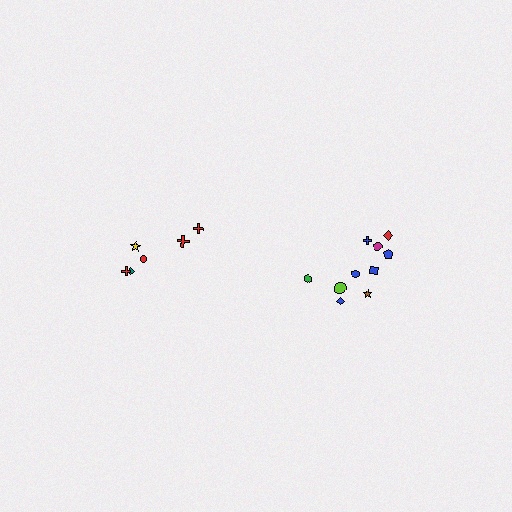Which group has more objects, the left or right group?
The right group.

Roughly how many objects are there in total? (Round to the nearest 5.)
Roughly 15 objects in total.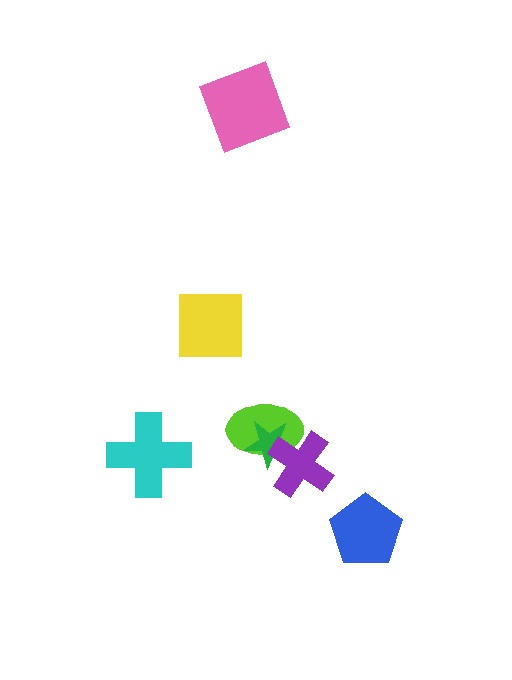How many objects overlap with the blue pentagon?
0 objects overlap with the blue pentagon.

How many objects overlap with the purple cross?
2 objects overlap with the purple cross.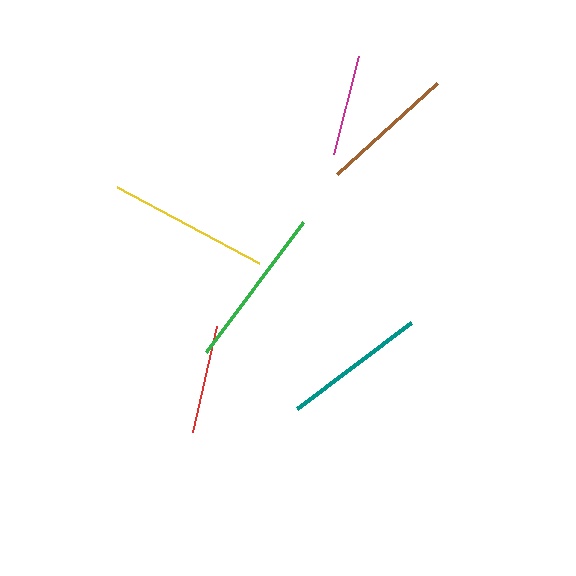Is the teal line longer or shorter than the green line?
The green line is longer than the teal line.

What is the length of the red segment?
The red segment is approximately 108 pixels long.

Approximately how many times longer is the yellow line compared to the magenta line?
The yellow line is approximately 1.6 times the length of the magenta line.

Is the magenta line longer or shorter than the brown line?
The brown line is longer than the magenta line.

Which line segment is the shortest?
The magenta line is the shortest at approximately 102 pixels.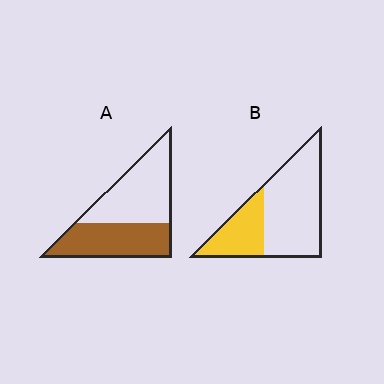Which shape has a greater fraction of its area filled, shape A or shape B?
Shape A.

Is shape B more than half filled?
No.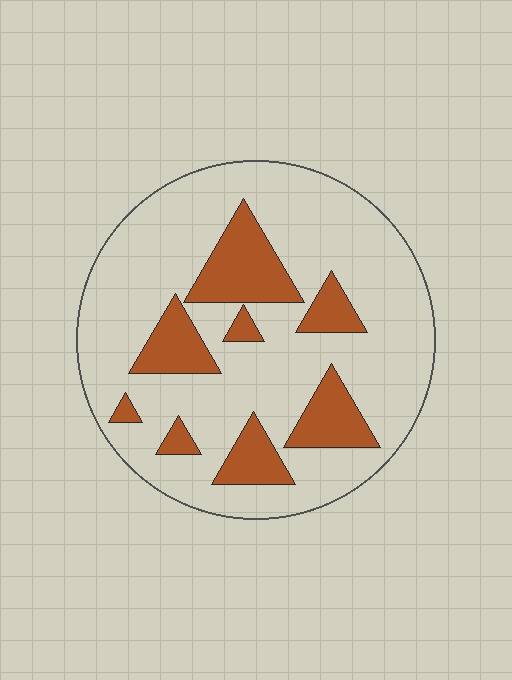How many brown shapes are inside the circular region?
8.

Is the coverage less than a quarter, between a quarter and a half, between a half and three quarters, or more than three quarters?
Less than a quarter.